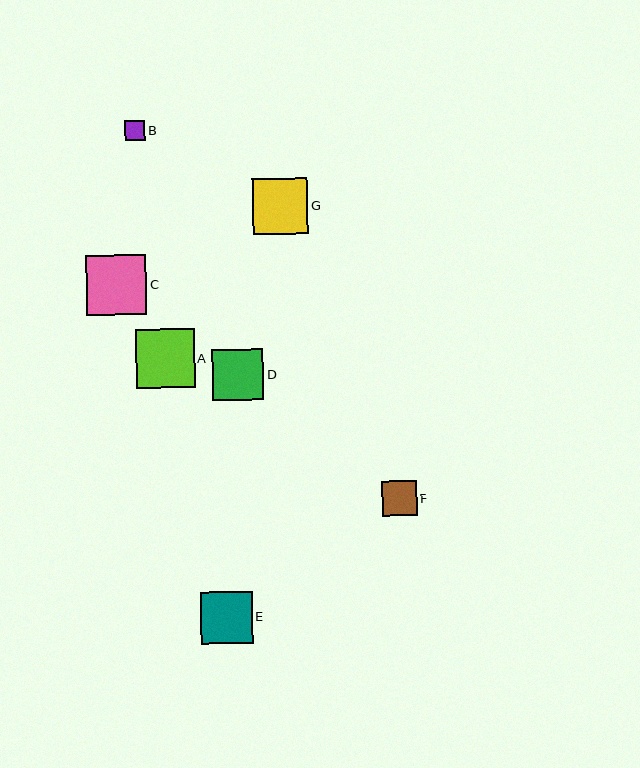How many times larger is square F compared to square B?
Square F is approximately 1.8 times the size of square B.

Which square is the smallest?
Square B is the smallest with a size of approximately 20 pixels.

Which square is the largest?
Square C is the largest with a size of approximately 60 pixels.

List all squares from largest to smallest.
From largest to smallest: C, A, G, D, E, F, B.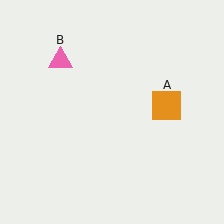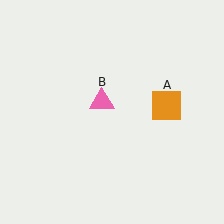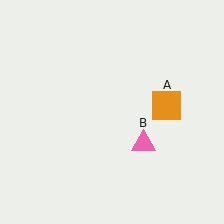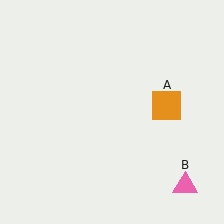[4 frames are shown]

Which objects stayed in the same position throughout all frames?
Orange square (object A) remained stationary.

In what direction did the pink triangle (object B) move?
The pink triangle (object B) moved down and to the right.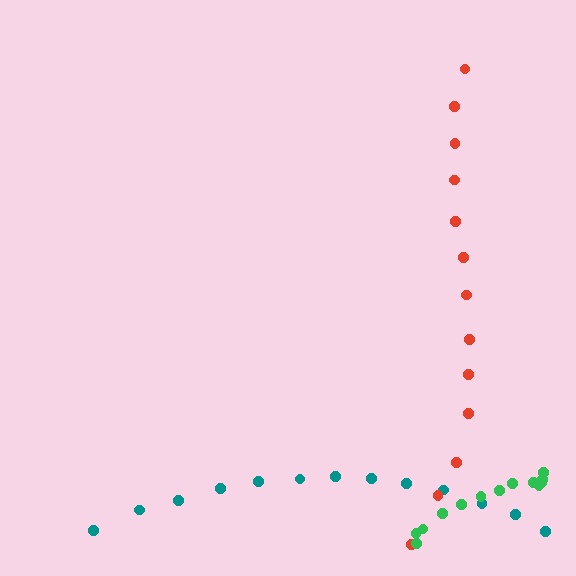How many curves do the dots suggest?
There are 3 distinct paths.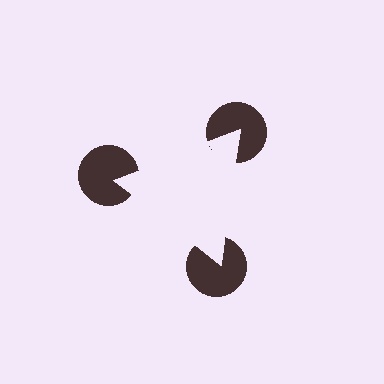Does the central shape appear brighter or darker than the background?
It typically appears slightly brighter than the background, even though no actual brightness change is drawn.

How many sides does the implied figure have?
3 sides.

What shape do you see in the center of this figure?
An illusory triangle — its edges are inferred from the aligned wedge cuts in the pac-man discs, not physically drawn.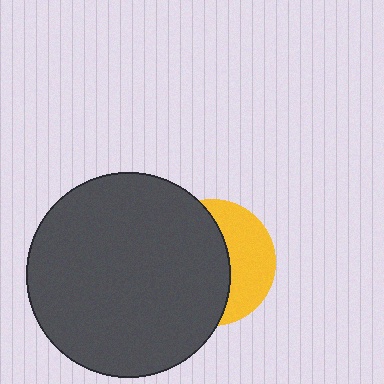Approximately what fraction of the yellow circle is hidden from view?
Roughly 61% of the yellow circle is hidden behind the dark gray circle.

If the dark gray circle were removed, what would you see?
You would see the complete yellow circle.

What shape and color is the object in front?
The object in front is a dark gray circle.